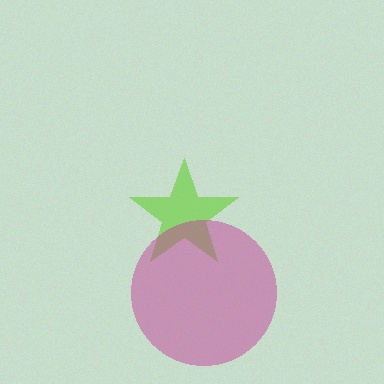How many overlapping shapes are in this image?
There are 2 overlapping shapes in the image.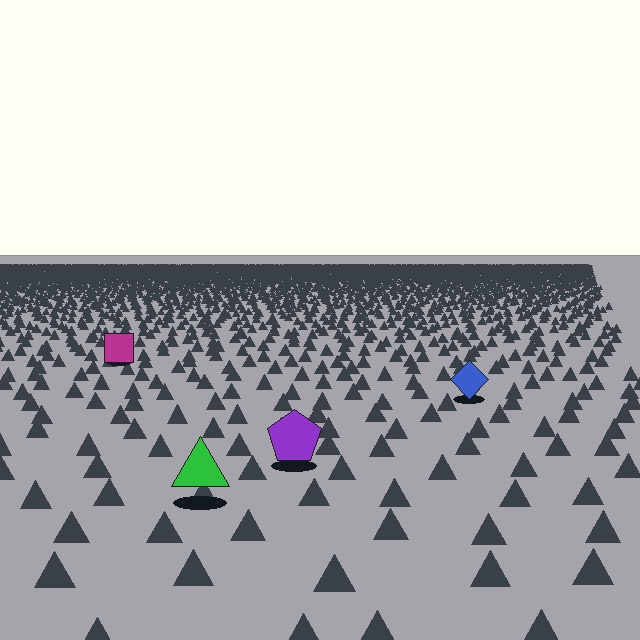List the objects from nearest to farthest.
From nearest to farthest: the green triangle, the purple pentagon, the blue diamond, the magenta square.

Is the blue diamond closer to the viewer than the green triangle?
No. The green triangle is closer — you can tell from the texture gradient: the ground texture is coarser near it.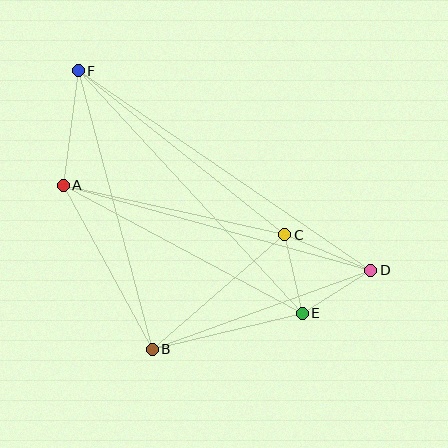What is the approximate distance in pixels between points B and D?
The distance between B and D is approximately 233 pixels.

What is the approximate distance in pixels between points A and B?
The distance between A and B is approximately 187 pixels.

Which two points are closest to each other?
Points C and E are closest to each other.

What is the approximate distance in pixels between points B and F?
The distance between B and F is approximately 288 pixels.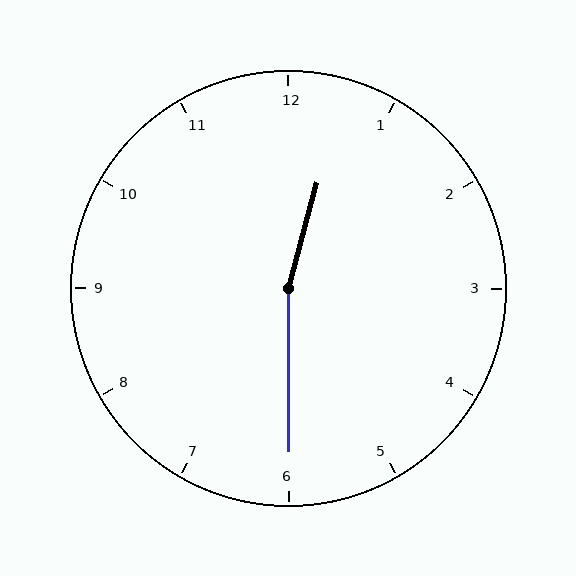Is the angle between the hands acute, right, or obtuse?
It is obtuse.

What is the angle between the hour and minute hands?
Approximately 165 degrees.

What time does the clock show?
12:30.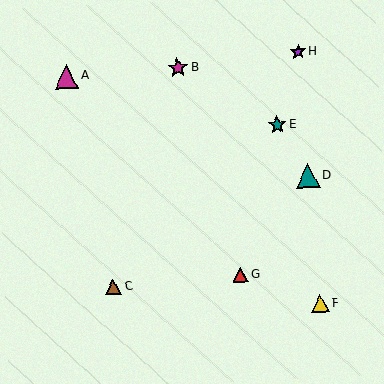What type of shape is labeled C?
Shape C is a brown triangle.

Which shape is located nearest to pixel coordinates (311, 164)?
The teal triangle (labeled D) at (308, 176) is nearest to that location.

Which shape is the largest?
The magenta triangle (labeled A) is the largest.